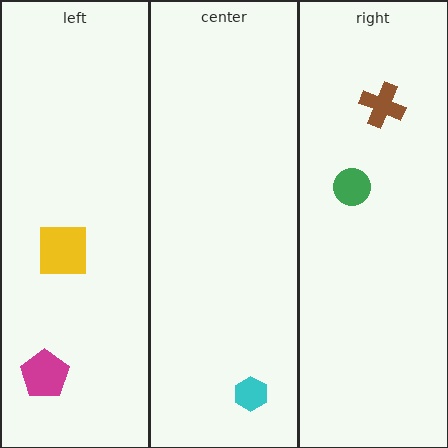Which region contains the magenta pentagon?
The left region.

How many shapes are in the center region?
1.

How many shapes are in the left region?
2.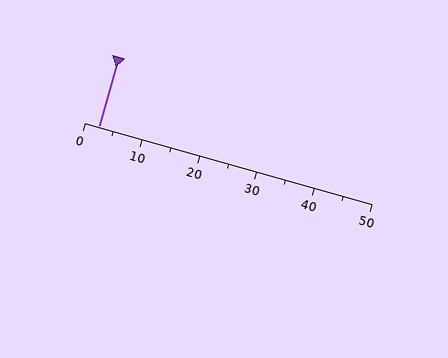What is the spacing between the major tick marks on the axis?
The major ticks are spaced 10 apart.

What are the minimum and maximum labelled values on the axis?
The axis runs from 0 to 50.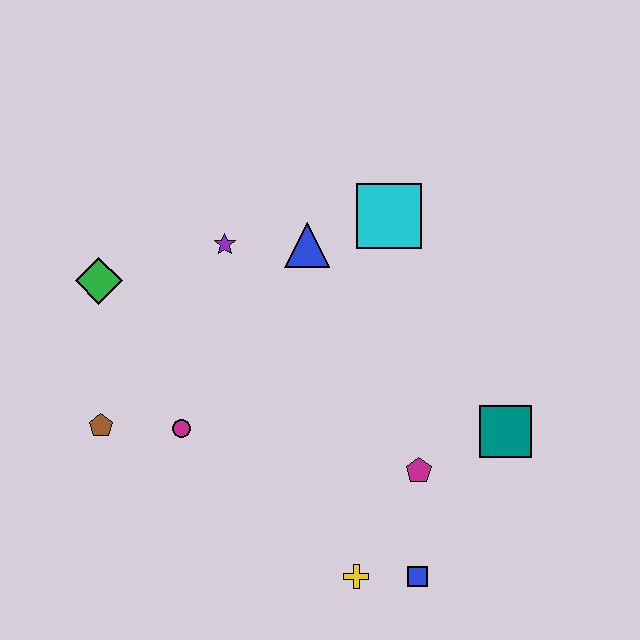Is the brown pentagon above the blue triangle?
No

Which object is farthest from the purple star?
The blue square is farthest from the purple star.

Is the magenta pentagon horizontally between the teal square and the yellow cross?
Yes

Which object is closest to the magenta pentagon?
The teal square is closest to the magenta pentagon.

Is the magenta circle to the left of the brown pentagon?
No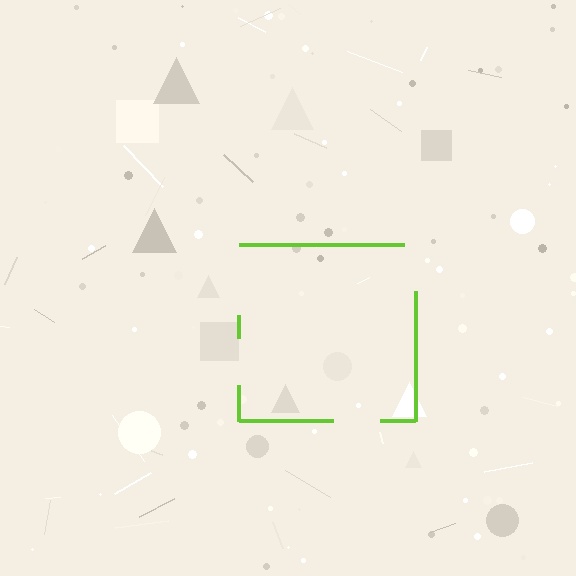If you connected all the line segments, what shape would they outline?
They would outline a square.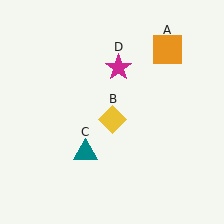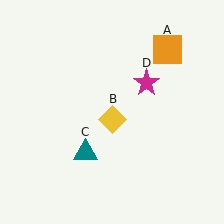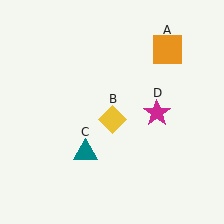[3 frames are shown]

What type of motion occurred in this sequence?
The magenta star (object D) rotated clockwise around the center of the scene.